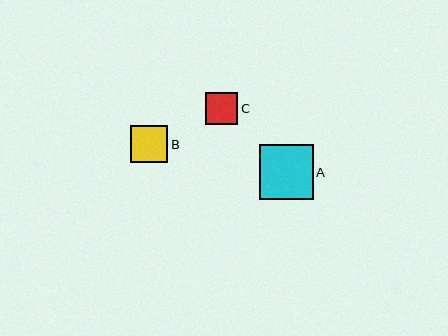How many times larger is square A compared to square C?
Square A is approximately 1.7 times the size of square C.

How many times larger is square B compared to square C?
Square B is approximately 1.2 times the size of square C.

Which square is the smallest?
Square C is the smallest with a size of approximately 32 pixels.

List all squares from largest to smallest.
From largest to smallest: A, B, C.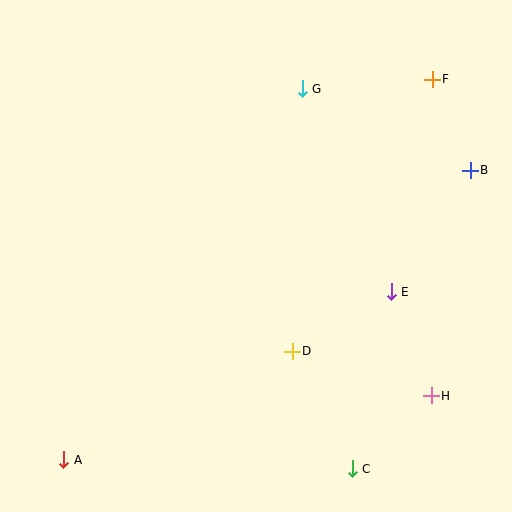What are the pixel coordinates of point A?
Point A is at (64, 460).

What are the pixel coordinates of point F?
Point F is at (432, 79).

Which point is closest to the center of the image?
Point D at (292, 351) is closest to the center.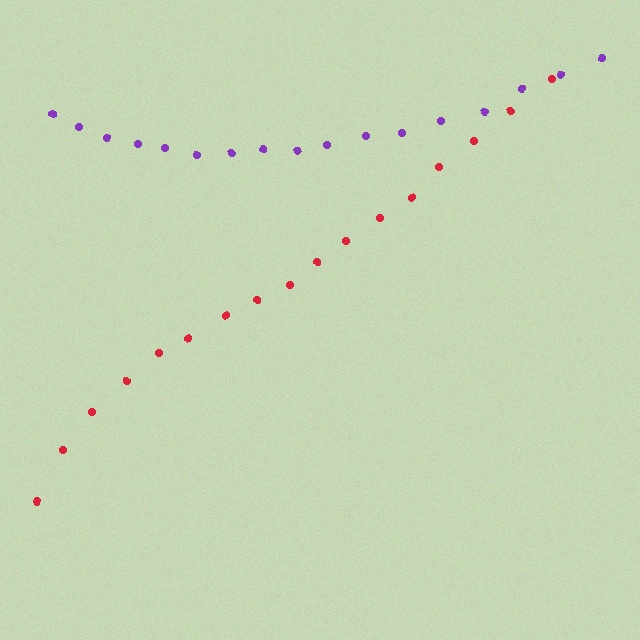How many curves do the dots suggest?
There are 2 distinct paths.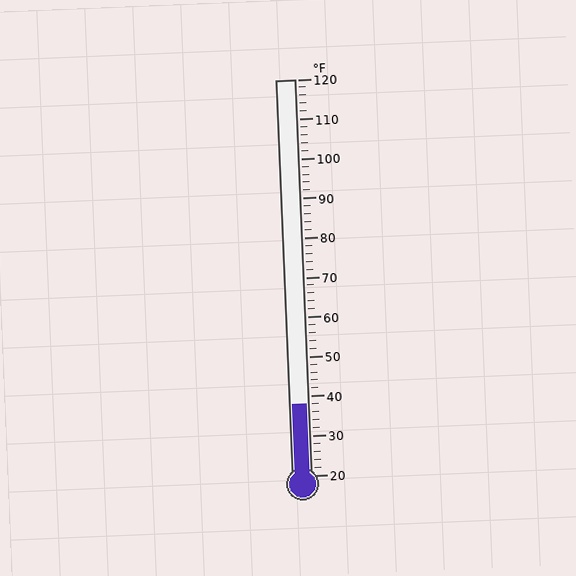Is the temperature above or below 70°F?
The temperature is below 70°F.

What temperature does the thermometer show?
The thermometer shows approximately 38°F.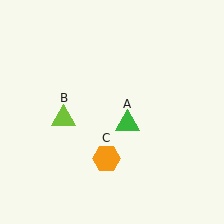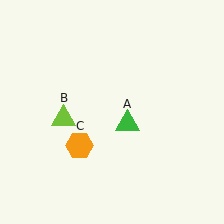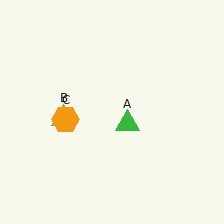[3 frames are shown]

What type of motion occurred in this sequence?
The orange hexagon (object C) rotated clockwise around the center of the scene.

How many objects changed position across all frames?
1 object changed position: orange hexagon (object C).